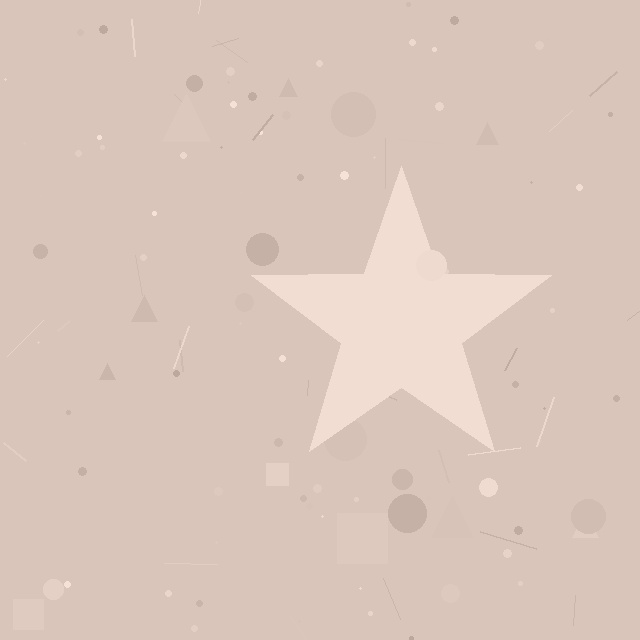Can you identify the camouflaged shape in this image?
The camouflaged shape is a star.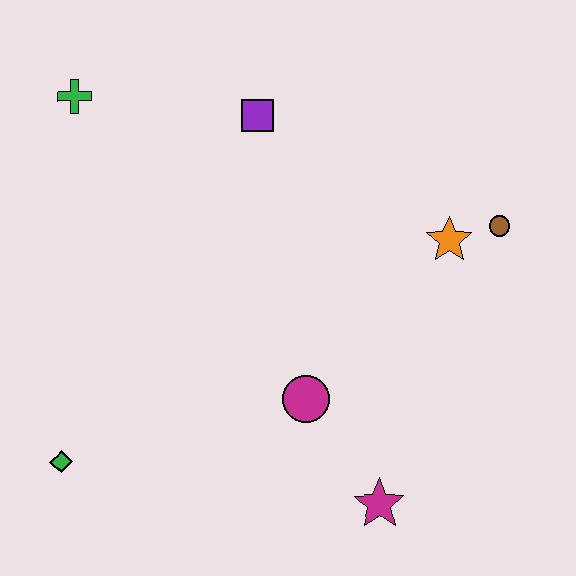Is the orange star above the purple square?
No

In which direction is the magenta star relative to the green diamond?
The magenta star is to the right of the green diamond.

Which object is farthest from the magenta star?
The green cross is farthest from the magenta star.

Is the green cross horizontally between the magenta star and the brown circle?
No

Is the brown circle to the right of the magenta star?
Yes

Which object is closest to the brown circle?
The orange star is closest to the brown circle.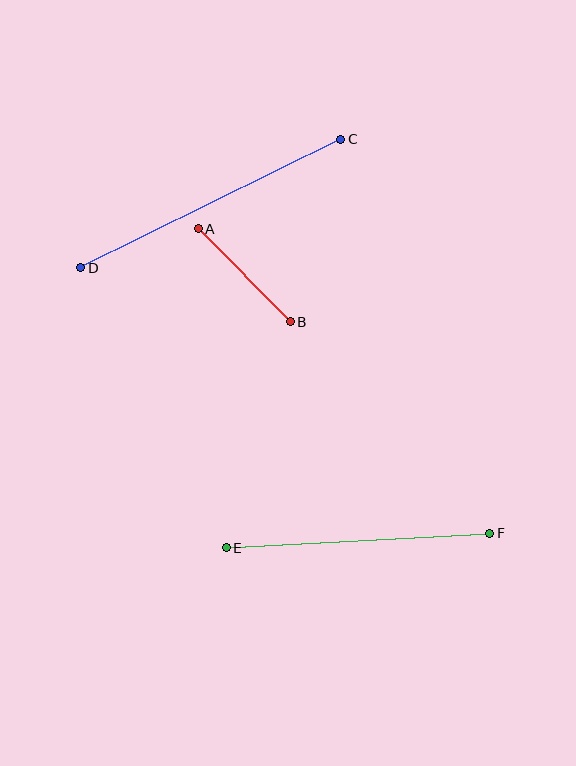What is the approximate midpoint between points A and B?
The midpoint is at approximately (244, 275) pixels.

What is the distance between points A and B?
The distance is approximately 131 pixels.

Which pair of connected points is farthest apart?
Points C and D are farthest apart.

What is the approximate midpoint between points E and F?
The midpoint is at approximately (358, 540) pixels.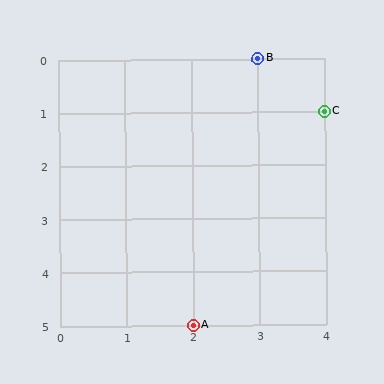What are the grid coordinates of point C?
Point C is at grid coordinates (4, 1).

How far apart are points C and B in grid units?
Points C and B are 1 column and 1 row apart (about 1.4 grid units diagonally).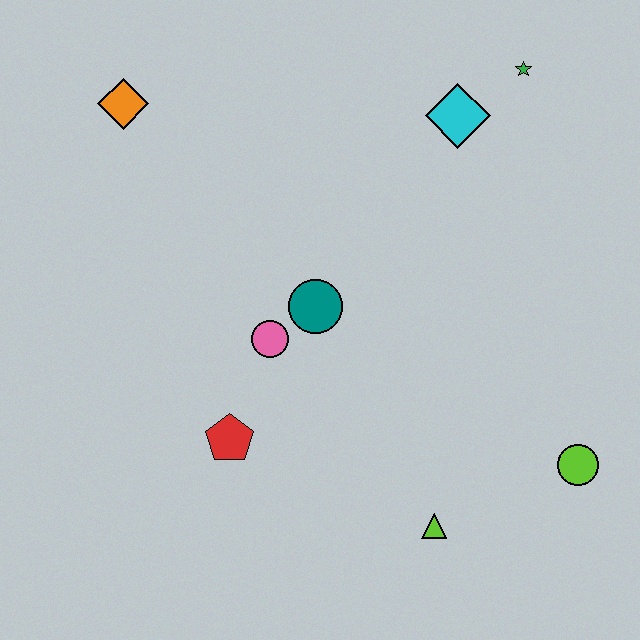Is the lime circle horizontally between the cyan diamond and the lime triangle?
No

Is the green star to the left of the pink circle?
No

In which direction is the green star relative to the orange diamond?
The green star is to the right of the orange diamond.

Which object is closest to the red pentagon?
The pink circle is closest to the red pentagon.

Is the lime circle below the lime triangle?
No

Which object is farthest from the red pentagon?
The green star is farthest from the red pentagon.